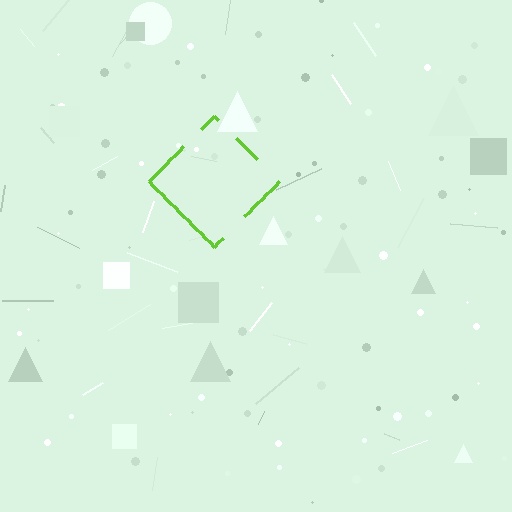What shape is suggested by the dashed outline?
The dashed outline suggests a diamond.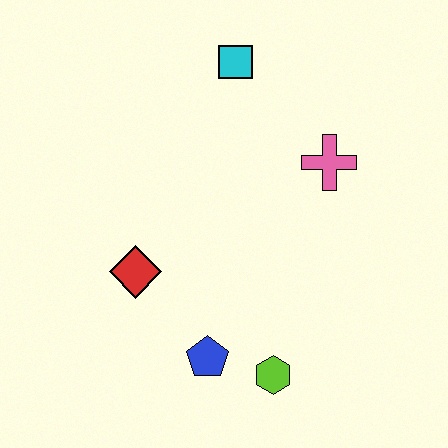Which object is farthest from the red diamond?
The cyan square is farthest from the red diamond.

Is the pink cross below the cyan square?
Yes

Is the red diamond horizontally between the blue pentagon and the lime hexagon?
No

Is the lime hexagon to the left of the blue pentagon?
No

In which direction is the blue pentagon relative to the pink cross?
The blue pentagon is below the pink cross.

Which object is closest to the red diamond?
The blue pentagon is closest to the red diamond.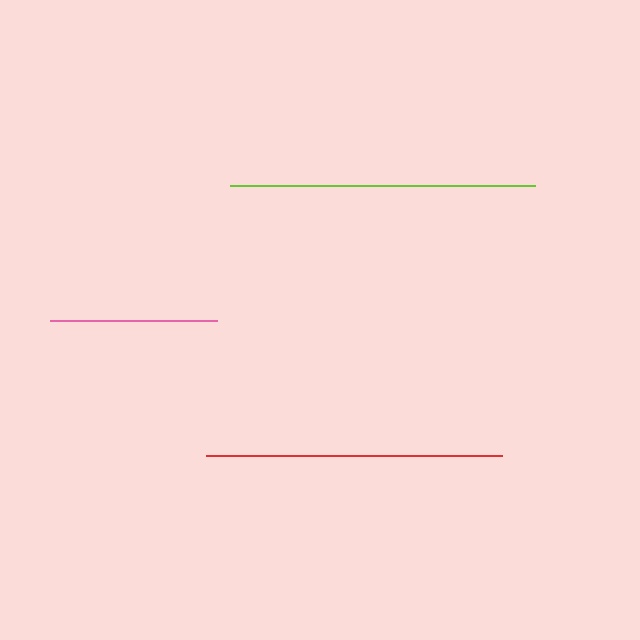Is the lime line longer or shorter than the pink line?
The lime line is longer than the pink line.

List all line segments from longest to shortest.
From longest to shortest: lime, red, pink.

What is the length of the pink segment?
The pink segment is approximately 167 pixels long.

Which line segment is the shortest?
The pink line is the shortest at approximately 167 pixels.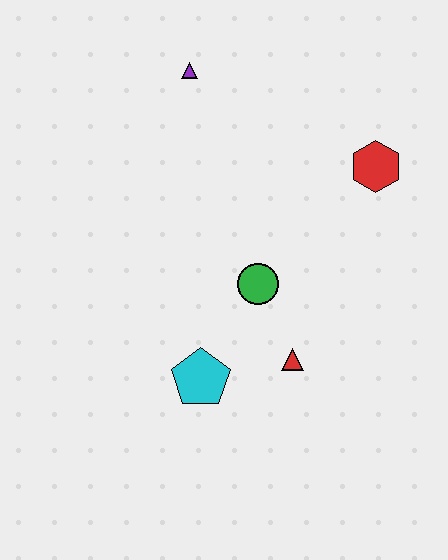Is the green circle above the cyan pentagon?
Yes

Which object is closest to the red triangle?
The green circle is closest to the red triangle.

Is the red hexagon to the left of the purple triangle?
No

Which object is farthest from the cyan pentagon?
The purple triangle is farthest from the cyan pentagon.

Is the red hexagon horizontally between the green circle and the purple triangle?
No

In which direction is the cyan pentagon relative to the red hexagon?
The cyan pentagon is below the red hexagon.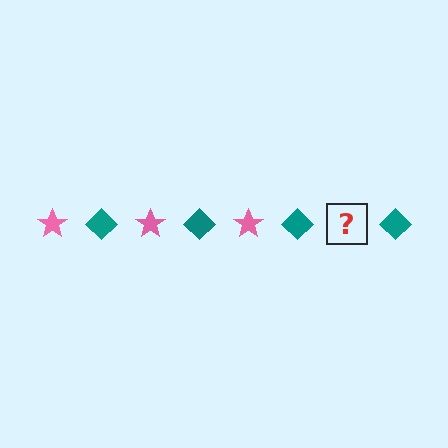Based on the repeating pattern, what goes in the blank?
The blank should be a pink star.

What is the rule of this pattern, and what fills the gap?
The rule is that the pattern alternates between pink star and teal diamond. The gap should be filled with a pink star.